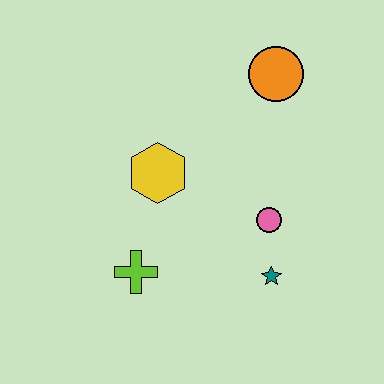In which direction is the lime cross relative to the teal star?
The lime cross is to the left of the teal star.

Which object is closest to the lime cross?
The yellow hexagon is closest to the lime cross.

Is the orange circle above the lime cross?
Yes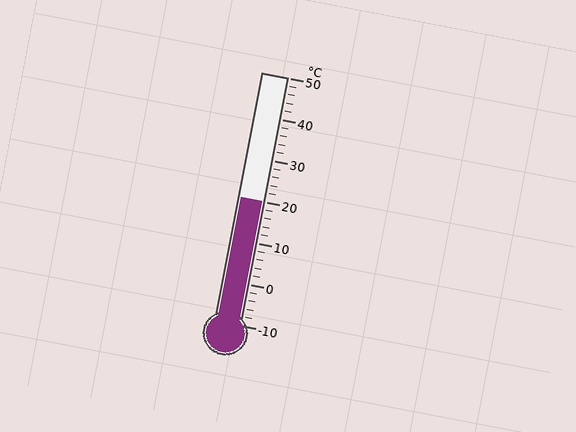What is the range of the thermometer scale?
The thermometer scale ranges from -10°C to 50°C.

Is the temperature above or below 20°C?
The temperature is at 20°C.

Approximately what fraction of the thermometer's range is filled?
The thermometer is filled to approximately 50% of its range.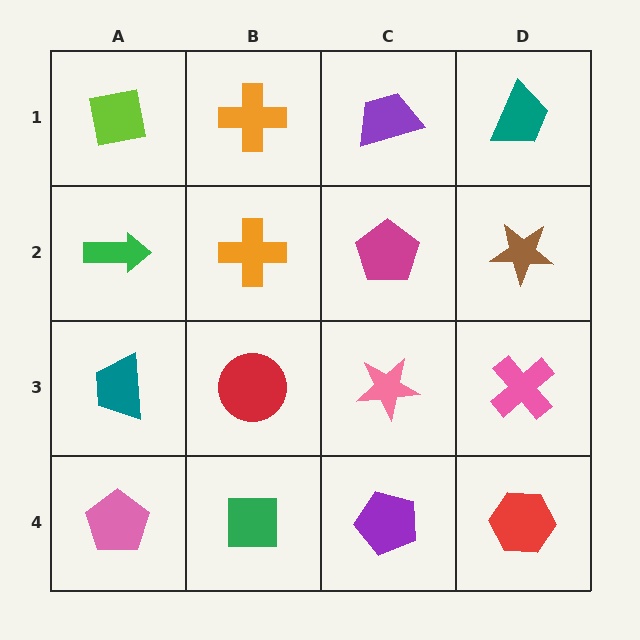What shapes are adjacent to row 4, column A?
A teal trapezoid (row 3, column A), a green square (row 4, column B).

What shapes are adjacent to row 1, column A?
A green arrow (row 2, column A), an orange cross (row 1, column B).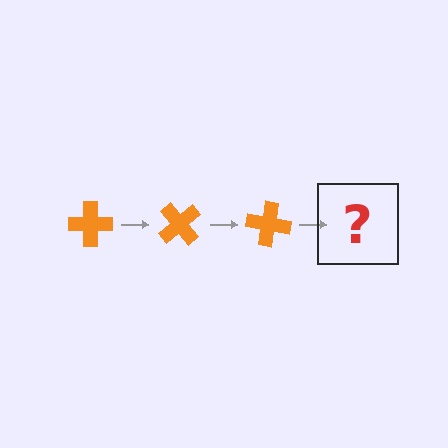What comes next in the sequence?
The next element should be an orange cross rotated 150 degrees.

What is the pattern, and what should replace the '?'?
The pattern is that the cross rotates 50 degrees each step. The '?' should be an orange cross rotated 150 degrees.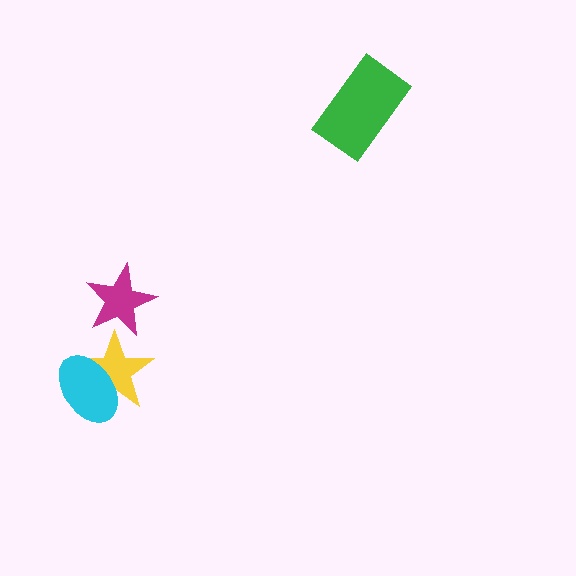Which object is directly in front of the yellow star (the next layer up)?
The cyan ellipse is directly in front of the yellow star.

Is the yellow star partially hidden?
Yes, it is partially covered by another shape.